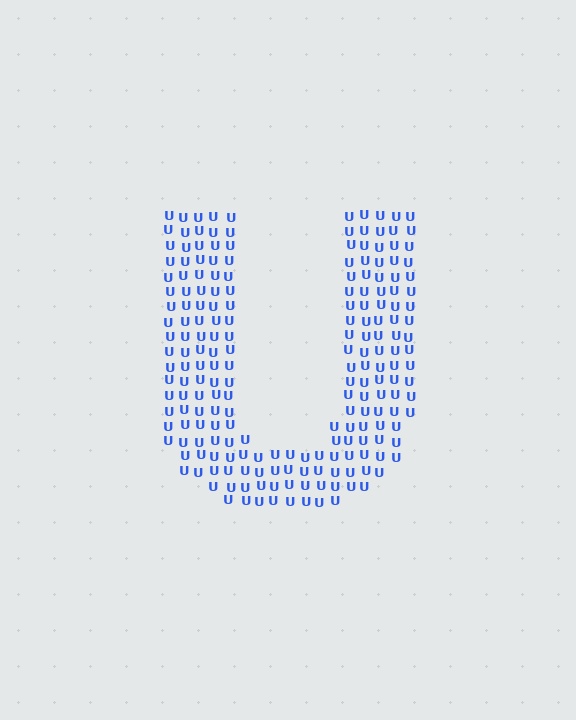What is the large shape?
The large shape is the letter U.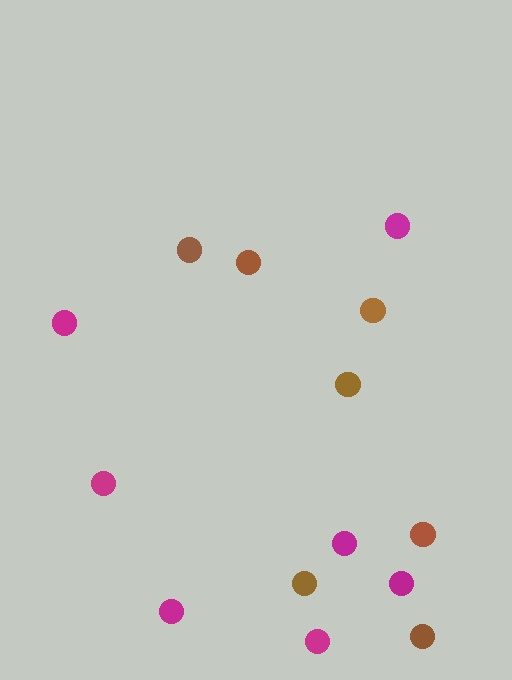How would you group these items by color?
There are 2 groups: one group of magenta circles (7) and one group of brown circles (7).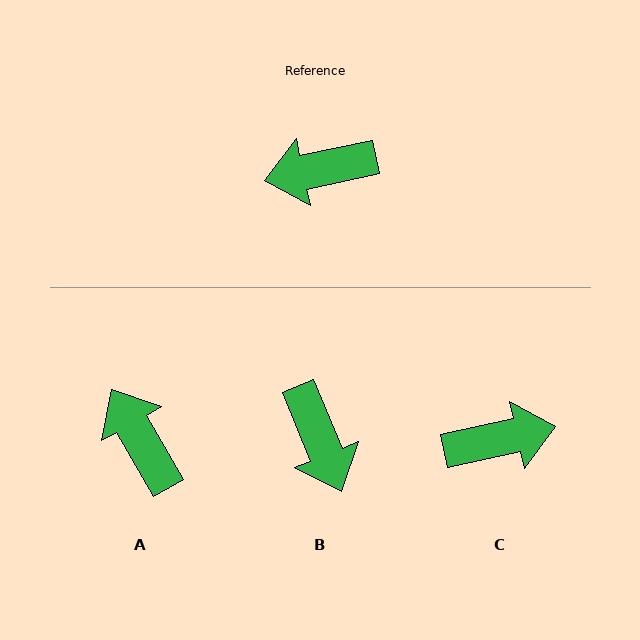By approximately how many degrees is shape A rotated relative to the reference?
Approximately 72 degrees clockwise.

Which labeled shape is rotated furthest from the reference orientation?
C, about 180 degrees away.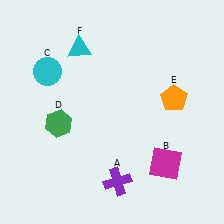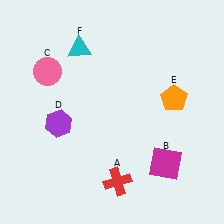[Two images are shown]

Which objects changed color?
A changed from purple to red. C changed from cyan to pink. D changed from green to purple.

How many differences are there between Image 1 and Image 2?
There are 3 differences between the two images.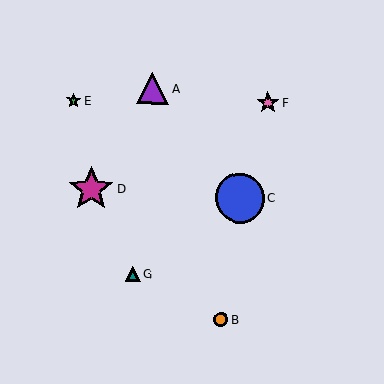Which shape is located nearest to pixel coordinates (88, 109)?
The green star (labeled E) at (74, 100) is nearest to that location.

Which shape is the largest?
The blue circle (labeled C) is the largest.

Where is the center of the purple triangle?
The center of the purple triangle is at (153, 88).